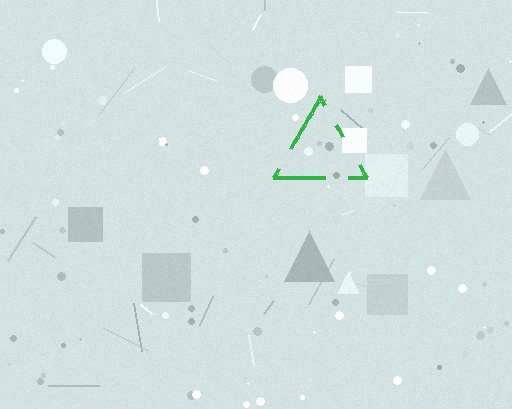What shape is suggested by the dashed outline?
The dashed outline suggests a triangle.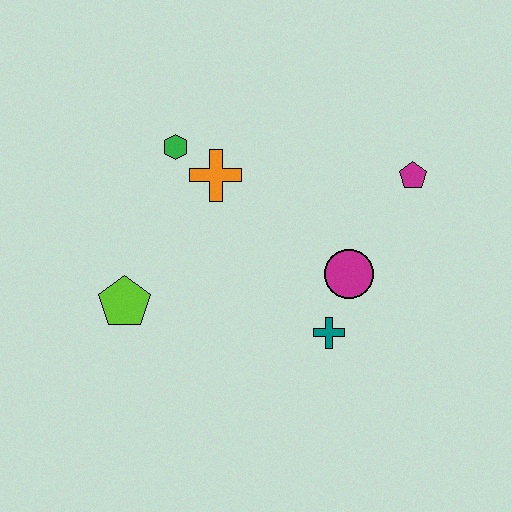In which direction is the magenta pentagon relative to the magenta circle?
The magenta pentagon is above the magenta circle.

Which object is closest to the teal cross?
The magenta circle is closest to the teal cross.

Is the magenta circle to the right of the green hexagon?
Yes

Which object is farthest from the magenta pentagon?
The lime pentagon is farthest from the magenta pentagon.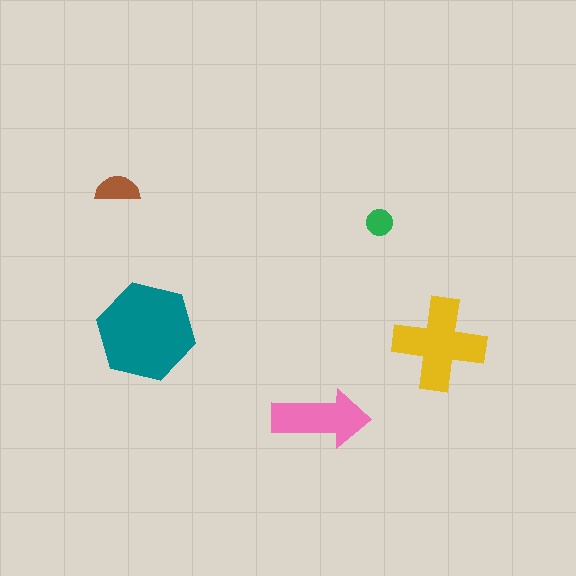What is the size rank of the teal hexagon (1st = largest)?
1st.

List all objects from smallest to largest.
The green circle, the brown semicircle, the pink arrow, the yellow cross, the teal hexagon.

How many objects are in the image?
There are 5 objects in the image.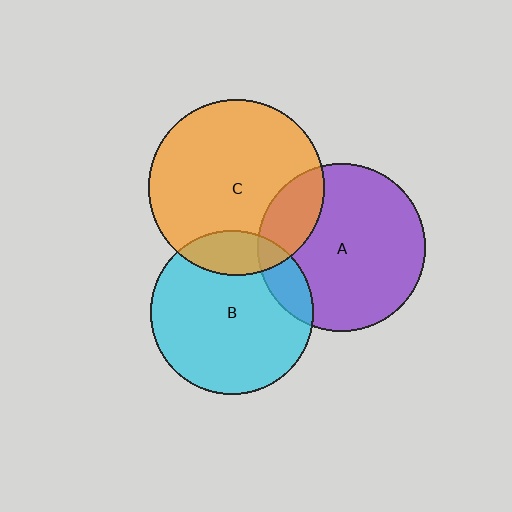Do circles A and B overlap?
Yes.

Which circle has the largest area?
Circle C (orange).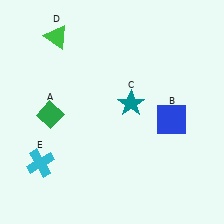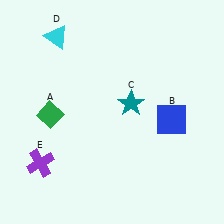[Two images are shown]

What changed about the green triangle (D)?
In Image 1, D is green. In Image 2, it changed to cyan.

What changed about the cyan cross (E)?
In Image 1, E is cyan. In Image 2, it changed to purple.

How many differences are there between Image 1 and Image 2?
There are 2 differences between the two images.